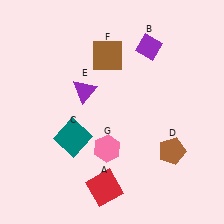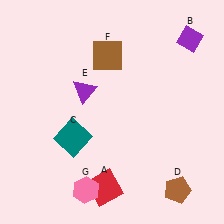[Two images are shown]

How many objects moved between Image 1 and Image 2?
3 objects moved between the two images.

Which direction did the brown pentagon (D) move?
The brown pentagon (D) moved down.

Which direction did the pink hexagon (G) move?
The pink hexagon (G) moved down.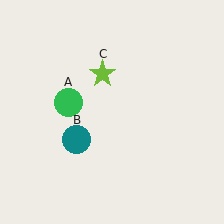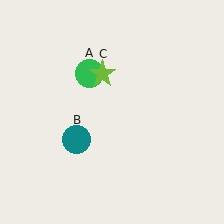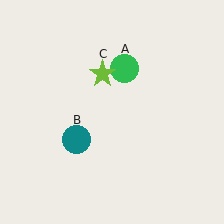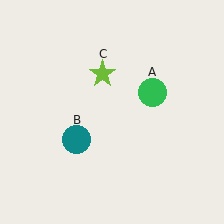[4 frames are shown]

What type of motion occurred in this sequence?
The green circle (object A) rotated clockwise around the center of the scene.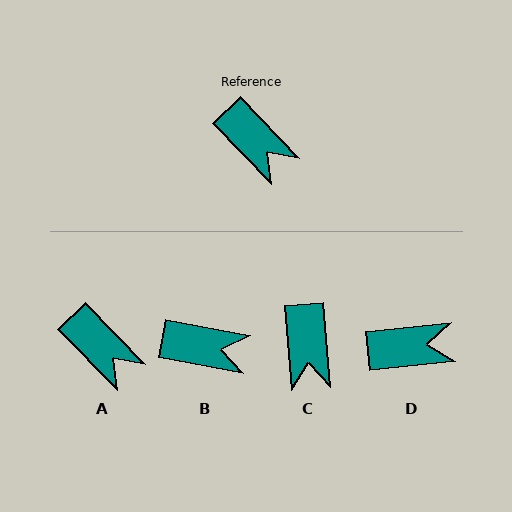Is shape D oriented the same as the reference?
No, it is off by about 52 degrees.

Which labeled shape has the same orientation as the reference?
A.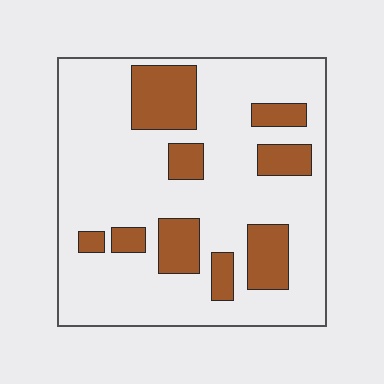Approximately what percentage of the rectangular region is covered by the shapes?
Approximately 25%.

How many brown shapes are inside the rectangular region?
9.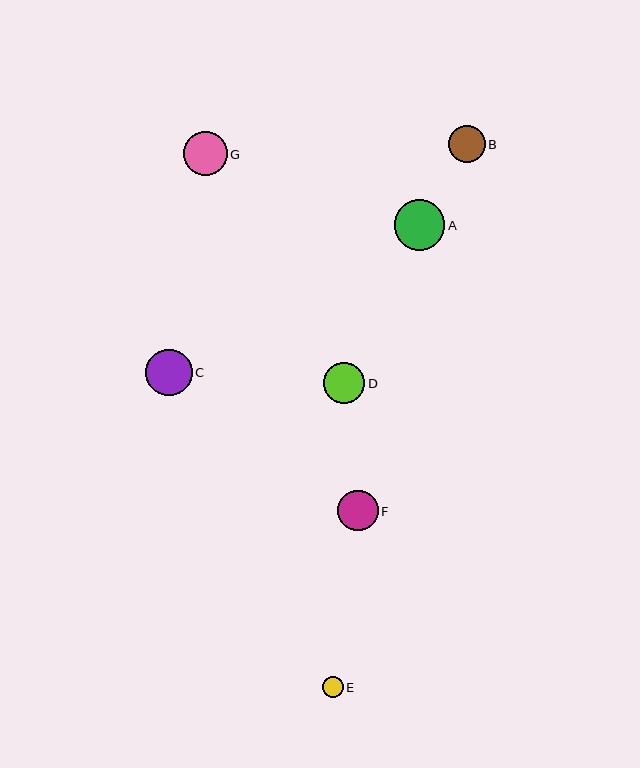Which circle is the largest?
Circle A is the largest with a size of approximately 51 pixels.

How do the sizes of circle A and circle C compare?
Circle A and circle C are approximately the same size.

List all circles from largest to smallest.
From largest to smallest: A, C, G, D, F, B, E.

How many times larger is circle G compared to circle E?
Circle G is approximately 2.1 times the size of circle E.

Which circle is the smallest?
Circle E is the smallest with a size of approximately 21 pixels.